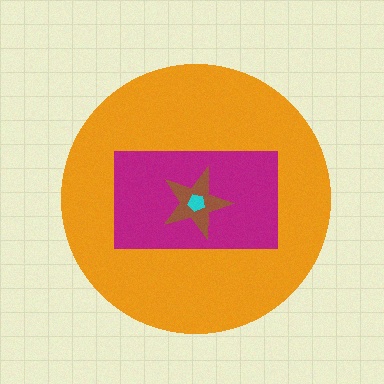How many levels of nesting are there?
4.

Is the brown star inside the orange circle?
Yes.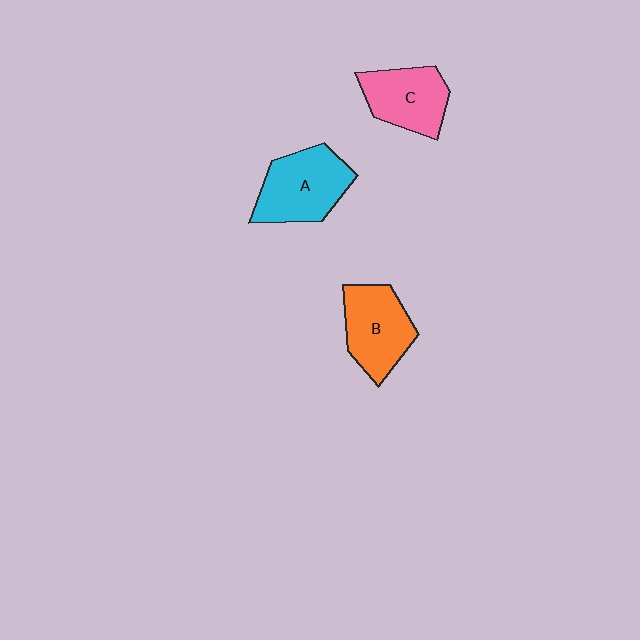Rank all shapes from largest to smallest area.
From largest to smallest: A (cyan), B (orange), C (pink).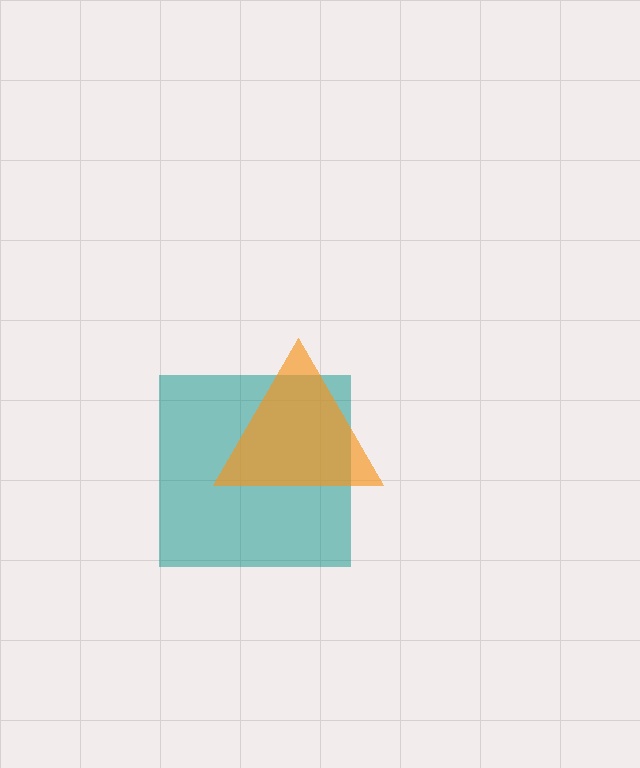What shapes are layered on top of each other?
The layered shapes are: a teal square, an orange triangle.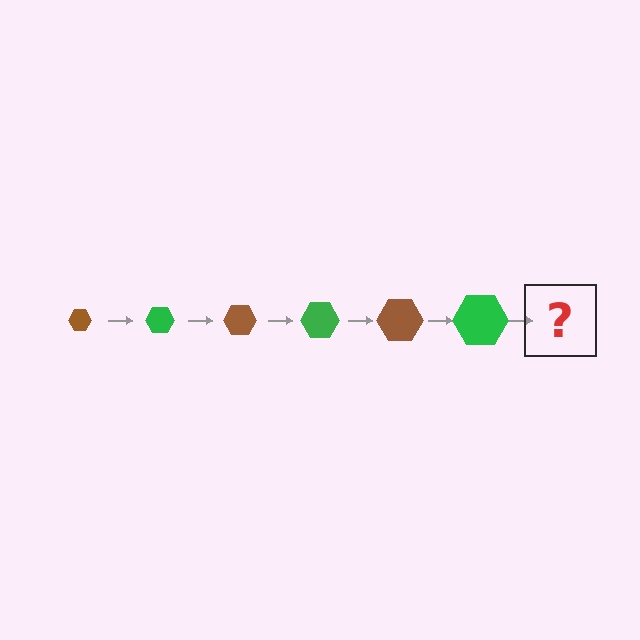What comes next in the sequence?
The next element should be a brown hexagon, larger than the previous one.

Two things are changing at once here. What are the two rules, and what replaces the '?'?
The two rules are that the hexagon grows larger each step and the color cycles through brown and green. The '?' should be a brown hexagon, larger than the previous one.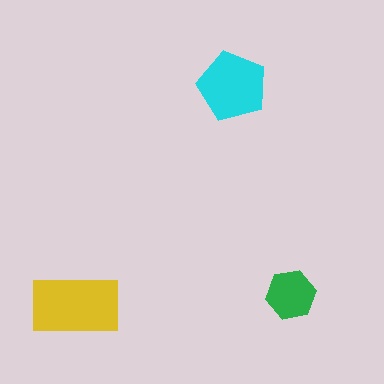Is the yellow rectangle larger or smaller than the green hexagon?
Larger.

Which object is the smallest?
The green hexagon.